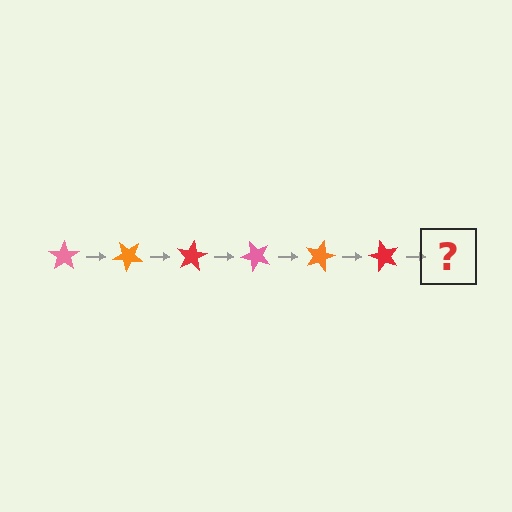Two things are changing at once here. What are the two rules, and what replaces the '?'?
The two rules are that it rotates 40 degrees each step and the color cycles through pink, orange, and red. The '?' should be a pink star, rotated 240 degrees from the start.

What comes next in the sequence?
The next element should be a pink star, rotated 240 degrees from the start.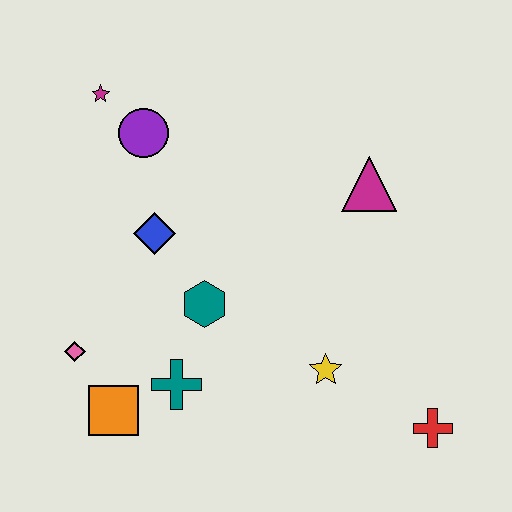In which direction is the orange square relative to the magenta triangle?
The orange square is to the left of the magenta triangle.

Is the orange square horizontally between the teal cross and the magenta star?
Yes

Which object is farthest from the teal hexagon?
The red cross is farthest from the teal hexagon.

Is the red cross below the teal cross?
Yes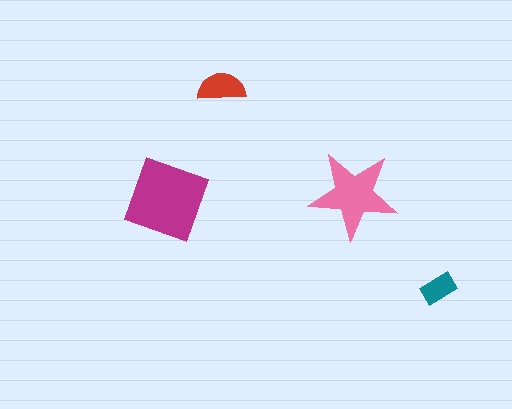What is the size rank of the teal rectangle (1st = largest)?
4th.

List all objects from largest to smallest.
The magenta diamond, the pink star, the red semicircle, the teal rectangle.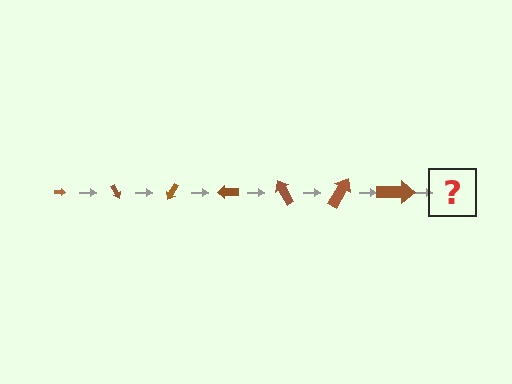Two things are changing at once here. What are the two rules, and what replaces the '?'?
The two rules are that the arrow grows larger each step and it rotates 60 degrees each step. The '?' should be an arrow, larger than the previous one and rotated 420 degrees from the start.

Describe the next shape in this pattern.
It should be an arrow, larger than the previous one and rotated 420 degrees from the start.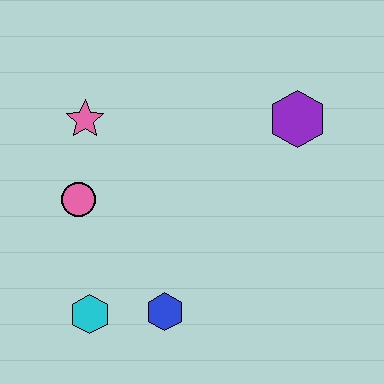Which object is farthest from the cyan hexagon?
The purple hexagon is farthest from the cyan hexagon.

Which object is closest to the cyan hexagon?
The blue hexagon is closest to the cyan hexagon.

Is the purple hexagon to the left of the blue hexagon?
No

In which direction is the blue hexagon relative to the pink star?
The blue hexagon is below the pink star.